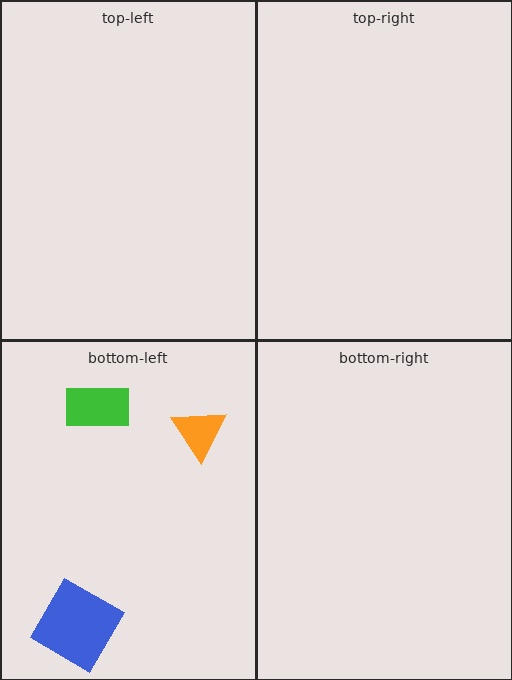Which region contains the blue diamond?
The bottom-left region.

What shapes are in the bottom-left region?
The blue diamond, the orange triangle, the green rectangle.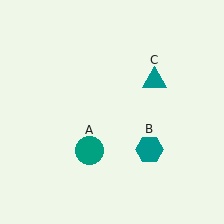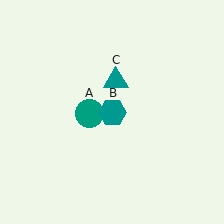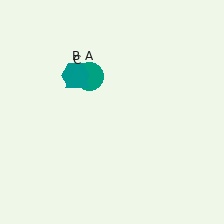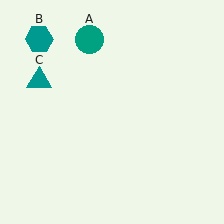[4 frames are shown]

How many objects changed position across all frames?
3 objects changed position: teal circle (object A), teal hexagon (object B), teal triangle (object C).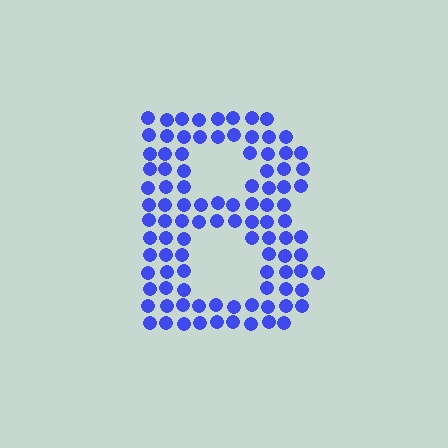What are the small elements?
The small elements are circles.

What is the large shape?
The large shape is the letter B.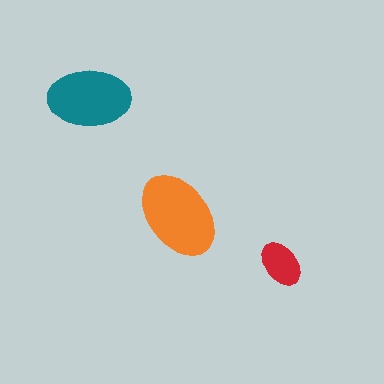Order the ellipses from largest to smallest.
the orange one, the teal one, the red one.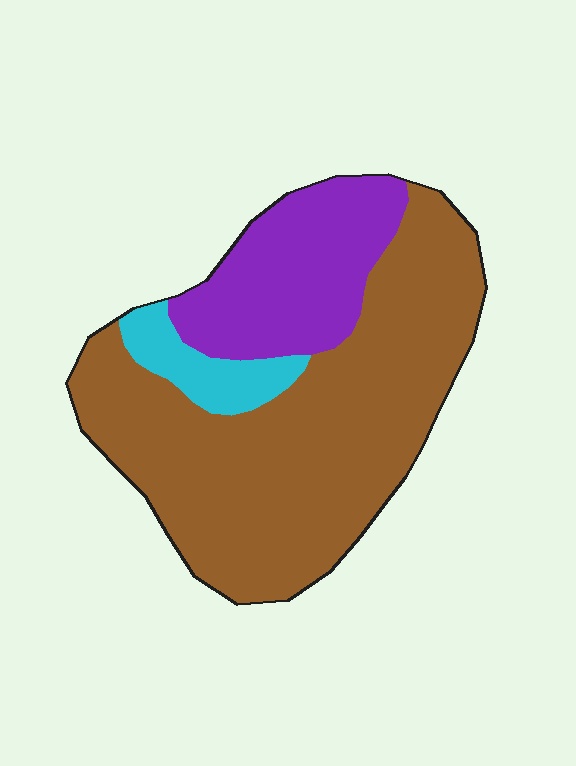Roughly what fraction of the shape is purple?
Purple covers around 25% of the shape.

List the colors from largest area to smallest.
From largest to smallest: brown, purple, cyan.